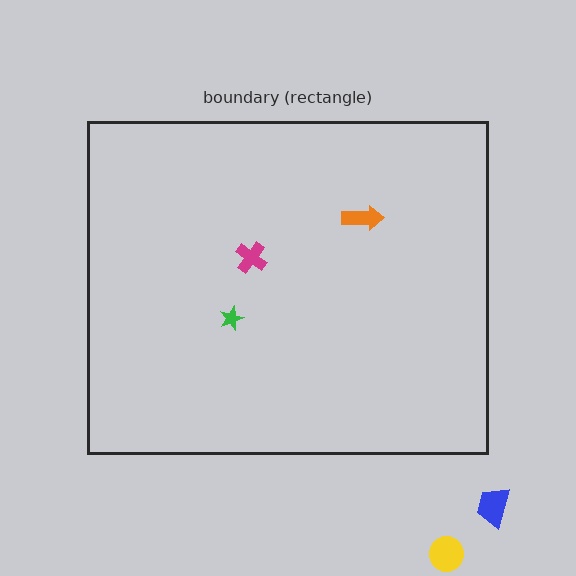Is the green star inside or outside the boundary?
Inside.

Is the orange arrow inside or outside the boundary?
Inside.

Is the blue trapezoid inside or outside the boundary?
Outside.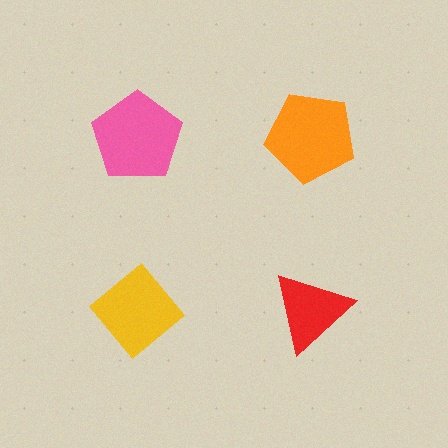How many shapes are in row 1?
2 shapes.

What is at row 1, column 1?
A pink pentagon.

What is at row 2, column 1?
A yellow diamond.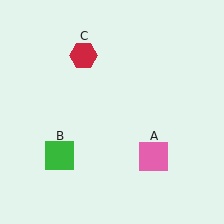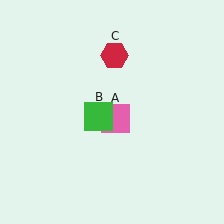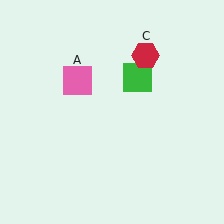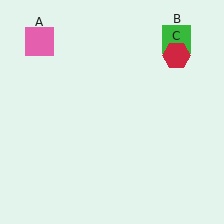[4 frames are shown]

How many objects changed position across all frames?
3 objects changed position: pink square (object A), green square (object B), red hexagon (object C).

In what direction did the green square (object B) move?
The green square (object B) moved up and to the right.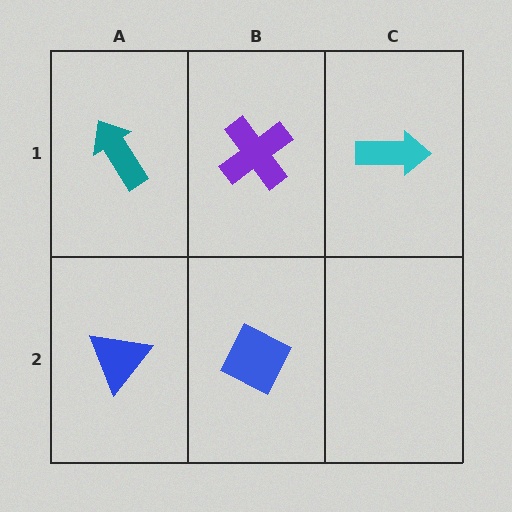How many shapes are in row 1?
3 shapes.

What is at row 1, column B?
A purple cross.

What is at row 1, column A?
A teal arrow.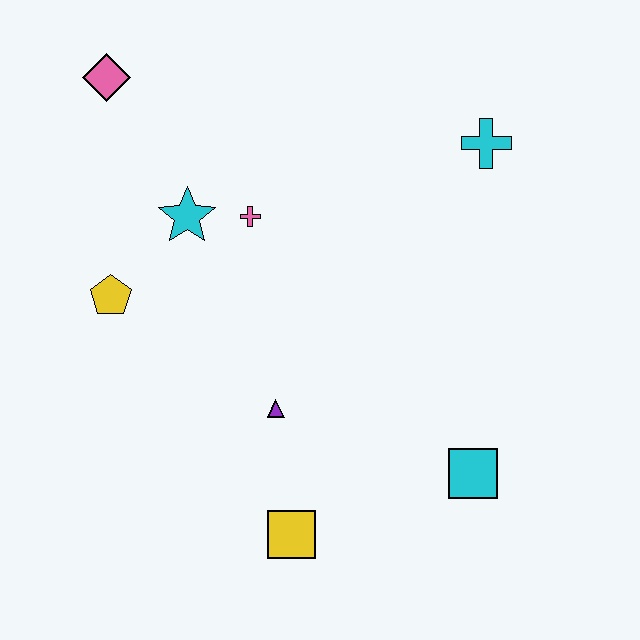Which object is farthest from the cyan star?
The cyan square is farthest from the cyan star.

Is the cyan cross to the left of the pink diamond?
No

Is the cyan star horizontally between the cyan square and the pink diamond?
Yes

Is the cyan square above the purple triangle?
No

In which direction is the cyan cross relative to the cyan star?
The cyan cross is to the right of the cyan star.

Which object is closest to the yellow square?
The purple triangle is closest to the yellow square.